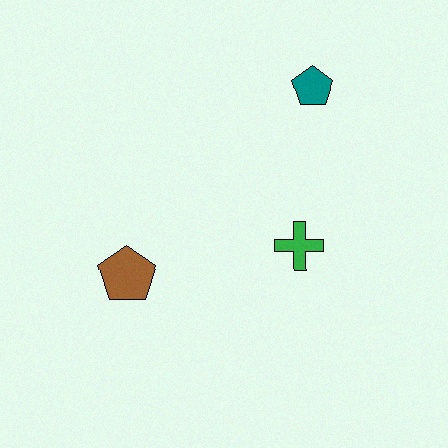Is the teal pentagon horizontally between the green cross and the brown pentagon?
No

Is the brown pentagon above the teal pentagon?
No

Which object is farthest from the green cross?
The brown pentagon is farthest from the green cross.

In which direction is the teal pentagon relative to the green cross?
The teal pentagon is above the green cross.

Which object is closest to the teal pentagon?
The green cross is closest to the teal pentagon.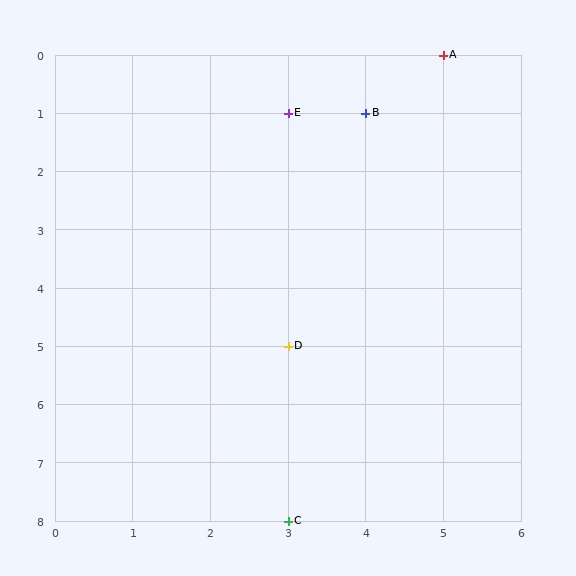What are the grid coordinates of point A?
Point A is at grid coordinates (5, 0).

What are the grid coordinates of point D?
Point D is at grid coordinates (3, 5).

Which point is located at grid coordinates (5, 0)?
Point A is at (5, 0).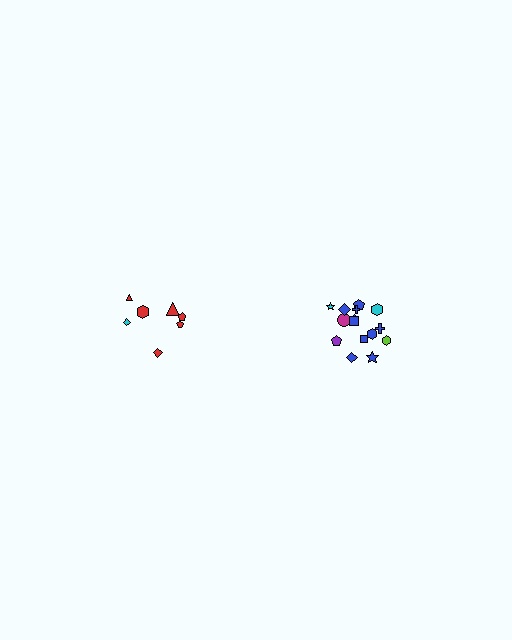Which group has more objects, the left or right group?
The right group.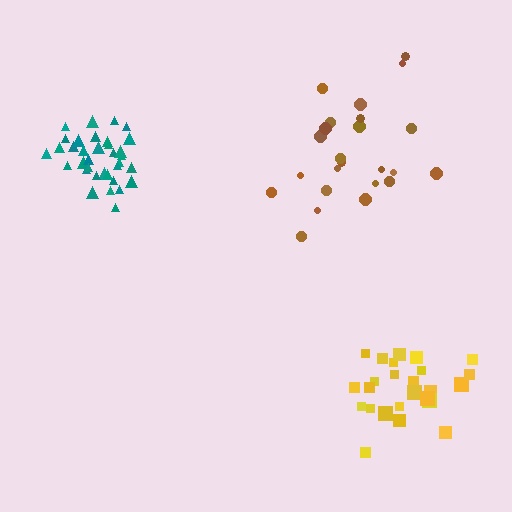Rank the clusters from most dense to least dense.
teal, yellow, brown.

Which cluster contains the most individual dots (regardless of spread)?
Teal (35).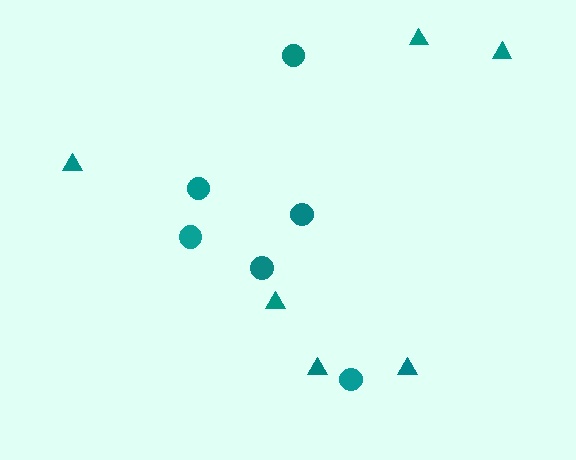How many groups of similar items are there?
There are 2 groups: one group of triangles (6) and one group of circles (6).